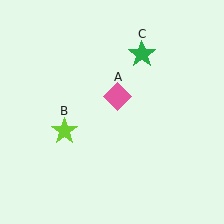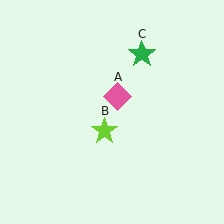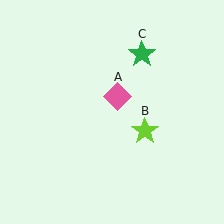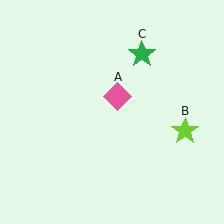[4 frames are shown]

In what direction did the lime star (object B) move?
The lime star (object B) moved right.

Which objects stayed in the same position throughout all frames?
Pink diamond (object A) and green star (object C) remained stationary.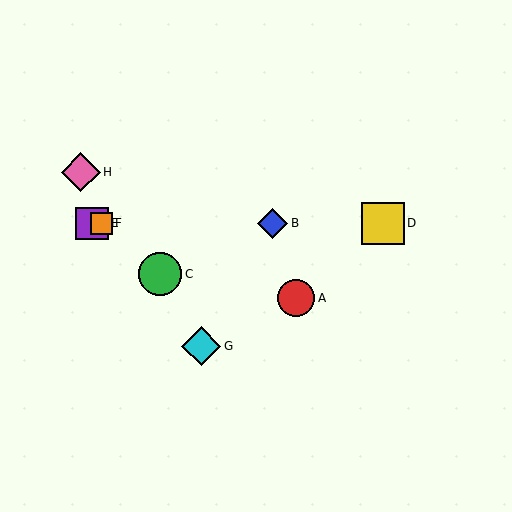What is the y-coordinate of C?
Object C is at y≈274.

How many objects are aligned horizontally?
4 objects (B, D, E, F) are aligned horizontally.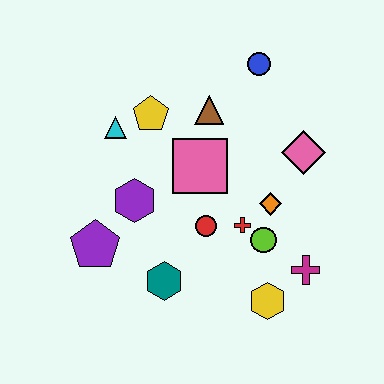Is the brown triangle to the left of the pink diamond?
Yes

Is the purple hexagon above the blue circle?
No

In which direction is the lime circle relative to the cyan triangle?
The lime circle is to the right of the cyan triangle.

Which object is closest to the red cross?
The lime circle is closest to the red cross.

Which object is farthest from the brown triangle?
The yellow hexagon is farthest from the brown triangle.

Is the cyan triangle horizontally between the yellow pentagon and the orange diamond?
No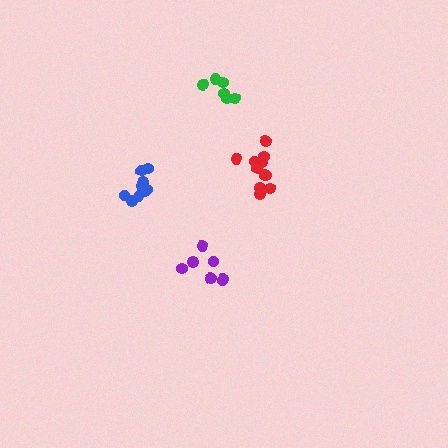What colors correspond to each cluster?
The clusters are colored: red, green, purple, blue.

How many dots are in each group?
Group 1: 11 dots, Group 2: 6 dots, Group 3: 7 dots, Group 4: 10 dots (34 total).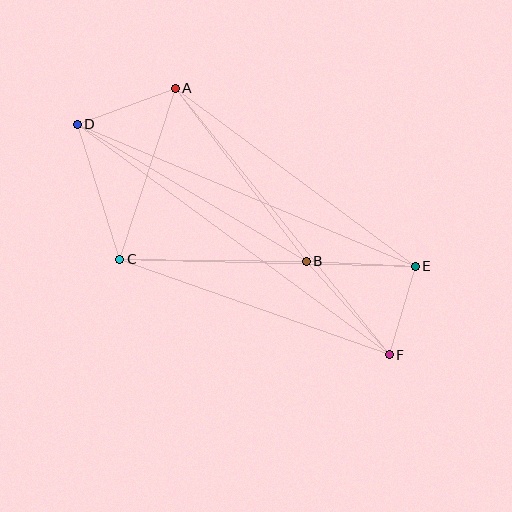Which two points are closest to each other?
Points E and F are closest to each other.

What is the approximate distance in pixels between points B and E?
The distance between B and E is approximately 109 pixels.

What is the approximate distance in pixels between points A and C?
The distance between A and C is approximately 180 pixels.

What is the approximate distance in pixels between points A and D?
The distance between A and D is approximately 104 pixels.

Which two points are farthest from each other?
Points D and F are farthest from each other.